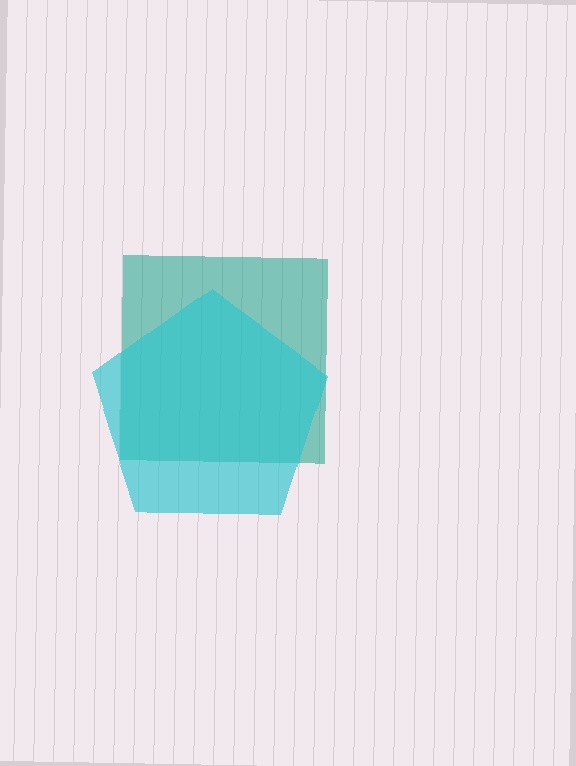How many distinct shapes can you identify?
There are 2 distinct shapes: a teal square, a cyan pentagon.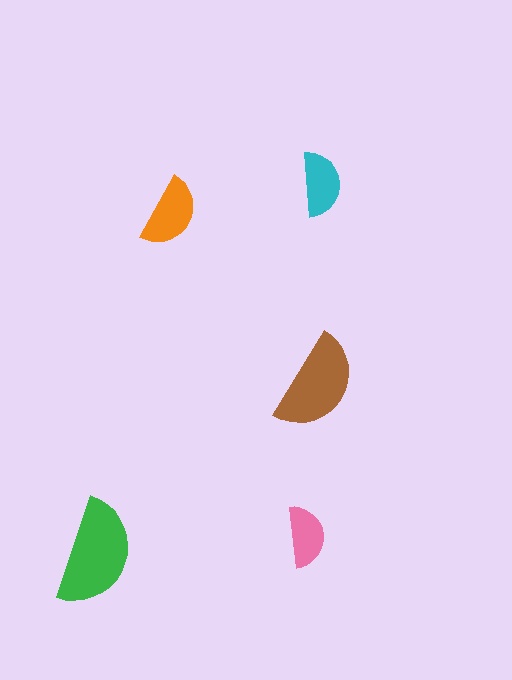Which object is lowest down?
The green semicircle is bottommost.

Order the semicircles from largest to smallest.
the green one, the brown one, the orange one, the cyan one, the pink one.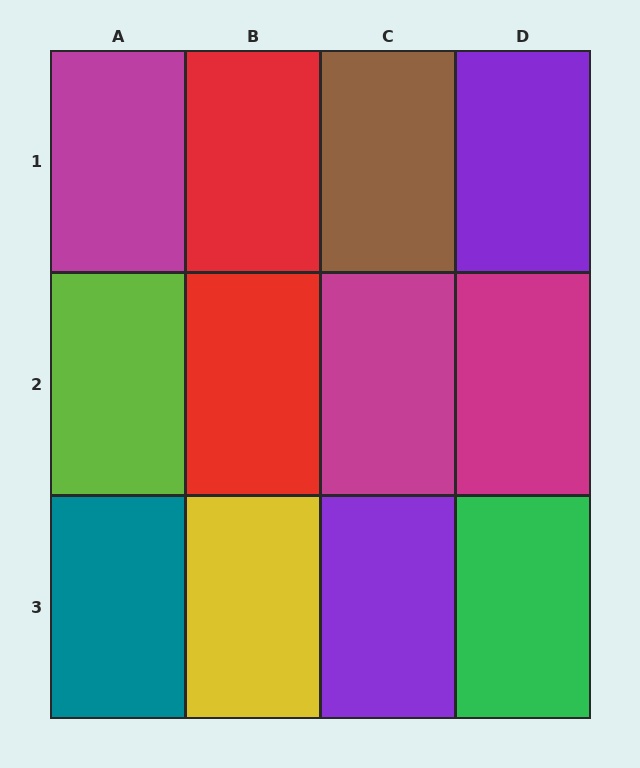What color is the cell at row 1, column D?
Purple.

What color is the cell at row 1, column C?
Brown.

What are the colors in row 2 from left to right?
Lime, red, magenta, magenta.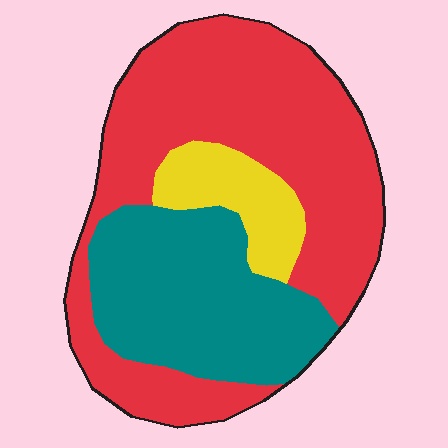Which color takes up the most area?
Red, at roughly 55%.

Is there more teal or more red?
Red.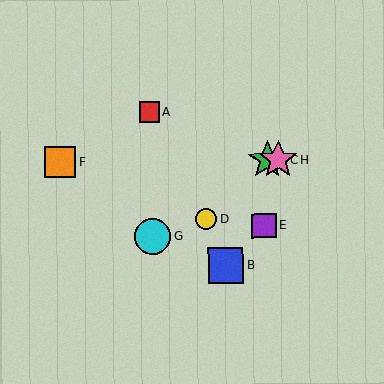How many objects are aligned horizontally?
3 objects (C, F, H) are aligned horizontally.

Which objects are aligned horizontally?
Objects C, F, H are aligned horizontally.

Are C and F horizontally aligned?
Yes, both are at y≈160.